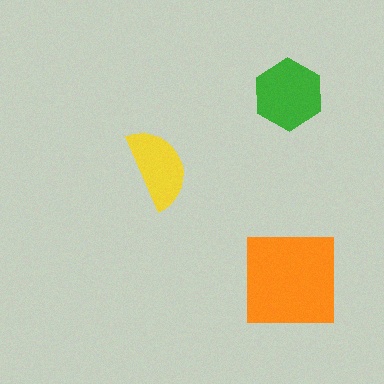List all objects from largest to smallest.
The orange square, the green hexagon, the yellow semicircle.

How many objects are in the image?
There are 3 objects in the image.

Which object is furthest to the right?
The orange square is rightmost.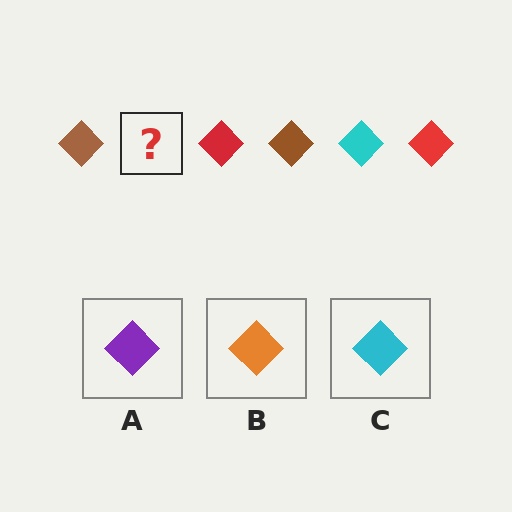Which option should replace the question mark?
Option C.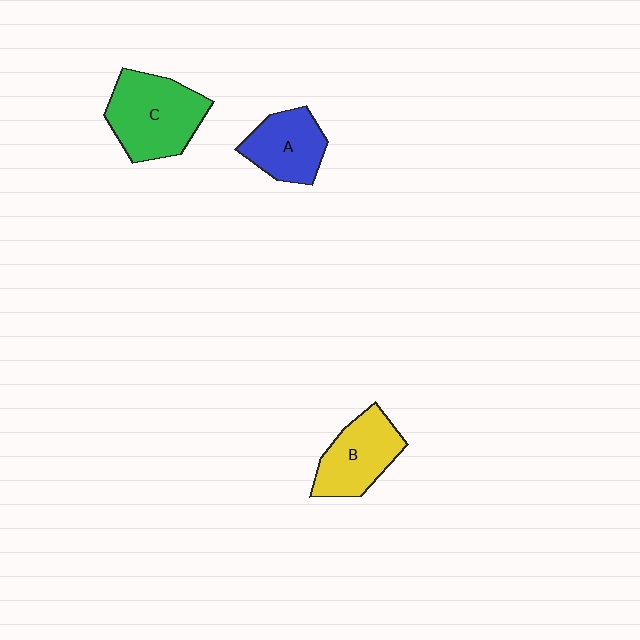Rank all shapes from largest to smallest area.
From largest to smallest: C (green), B (yellow), A (blue).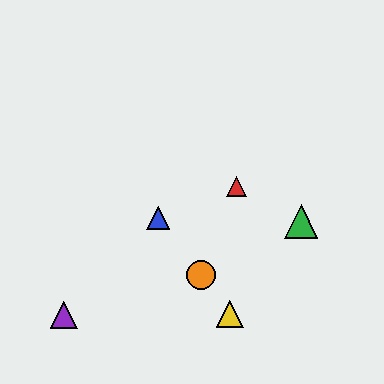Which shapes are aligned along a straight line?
The blue triangle, the yellow triangle, the orange circle are aligned along a straight line.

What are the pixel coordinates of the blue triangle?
The blue triangle is at (158, 218).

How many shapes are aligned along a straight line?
3 shapes (the blue triangle, the yellow triangle, the orange circle) are aligned along a straight line.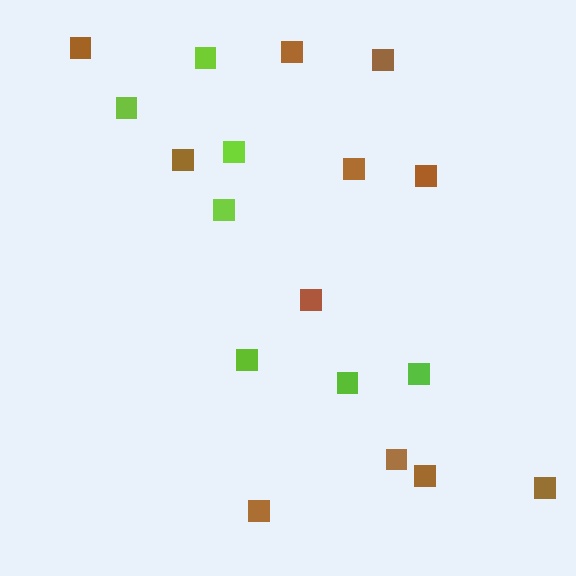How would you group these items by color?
There are 2 groups: one group of brown squares (11) and one group of lime squares (7).